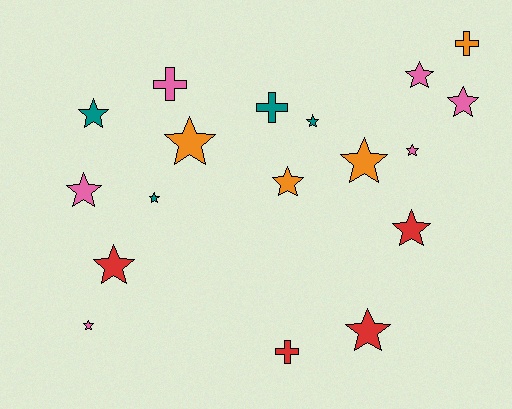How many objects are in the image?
There are 18 objects.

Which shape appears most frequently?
Star, with 14 objects.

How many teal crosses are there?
There is 1 teal cross.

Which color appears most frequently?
Pink, with 6 objects.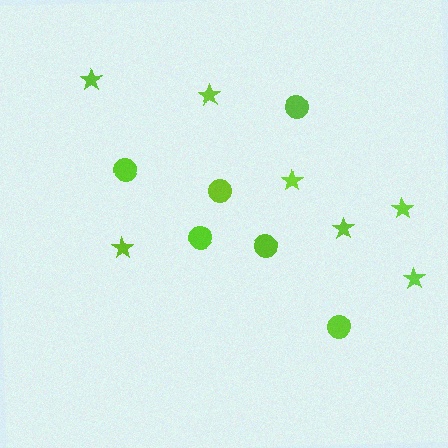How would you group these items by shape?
There are 2 groups: one group of stars (7) and one group of circles (6).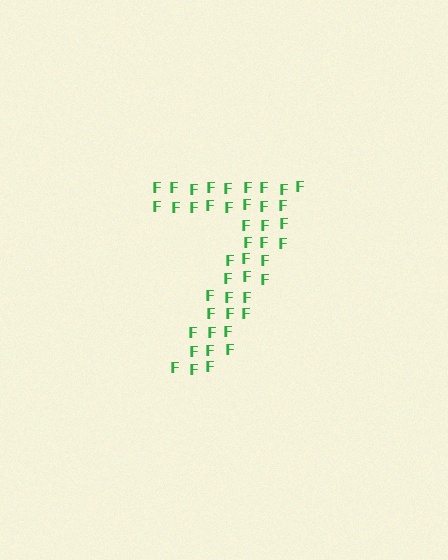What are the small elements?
The small elements are letter F's.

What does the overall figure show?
The overall figure shows the digit 7.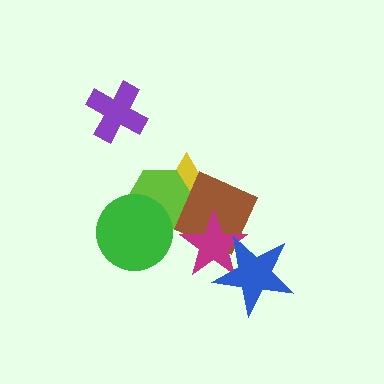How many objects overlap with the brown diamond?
4 objects overlap with the brown diamond.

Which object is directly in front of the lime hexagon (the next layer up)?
The brown diamond is directly in front of the lime hexagon.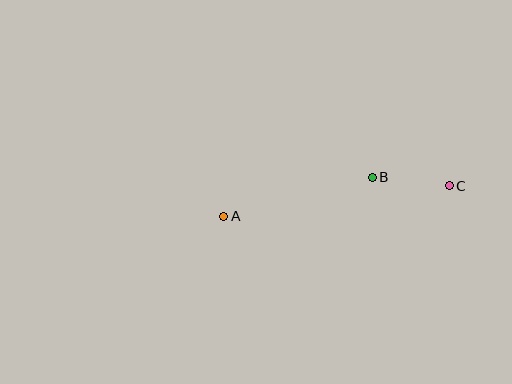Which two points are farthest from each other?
Points A and C are farthest from each other.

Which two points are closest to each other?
Points B and C are closest to each other.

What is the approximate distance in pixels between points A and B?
The distance between A and B is approximately 154 pixels.